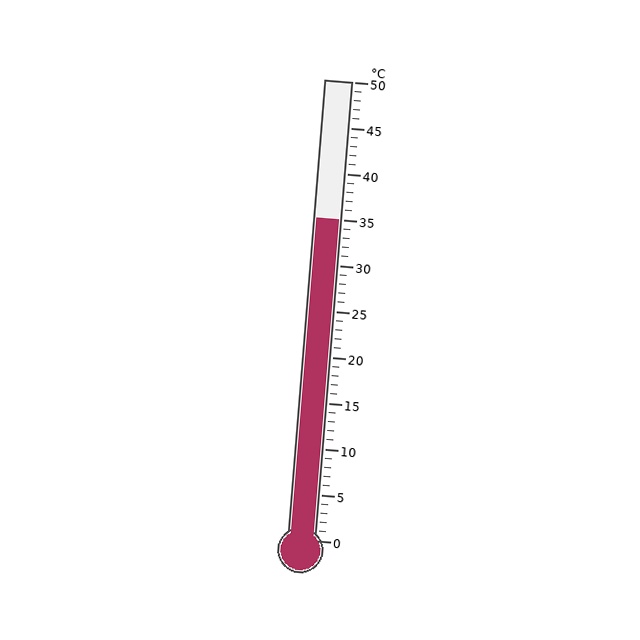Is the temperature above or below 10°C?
The temperature is above 10°C.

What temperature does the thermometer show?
The thermometer shows approximately 35°C.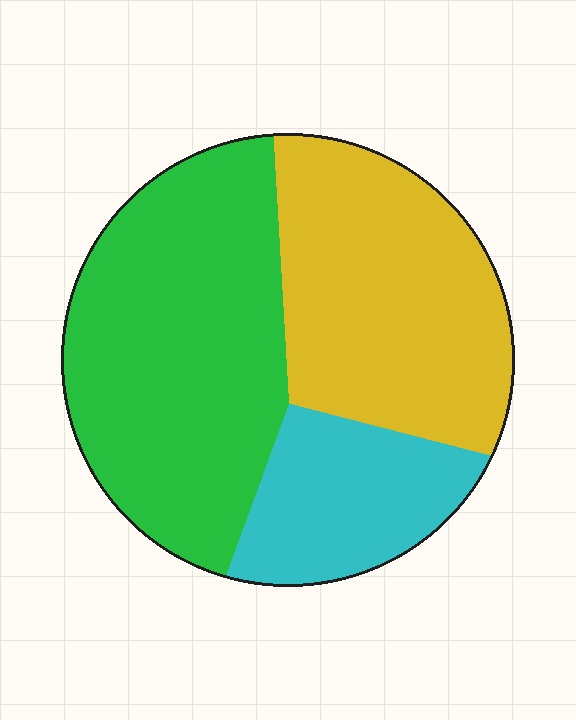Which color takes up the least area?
Cyan, at roughly 20%.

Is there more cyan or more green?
Green.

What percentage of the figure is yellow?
Yellow takes up about three eighths (3/8) of the figure.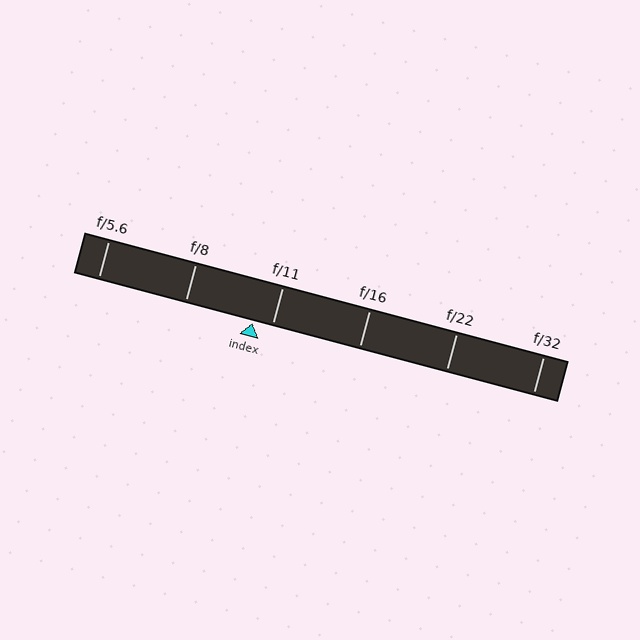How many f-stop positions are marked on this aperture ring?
There are 6 f-stop positions marked.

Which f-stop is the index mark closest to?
The index mark is closest to f/11.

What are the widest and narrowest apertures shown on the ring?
The widest aperture shown is f/5.6 and the narrowest is f/32.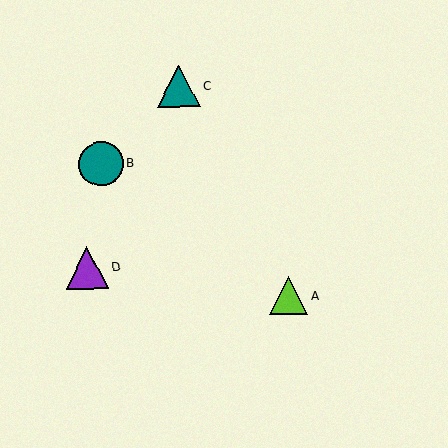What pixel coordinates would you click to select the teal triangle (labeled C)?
Click at (179, 86) to select the teal triangle C.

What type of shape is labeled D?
Shape D is a purple triangle.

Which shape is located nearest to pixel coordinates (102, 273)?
The purple triangle (labeled D) at (87, 267) is nearest to that location.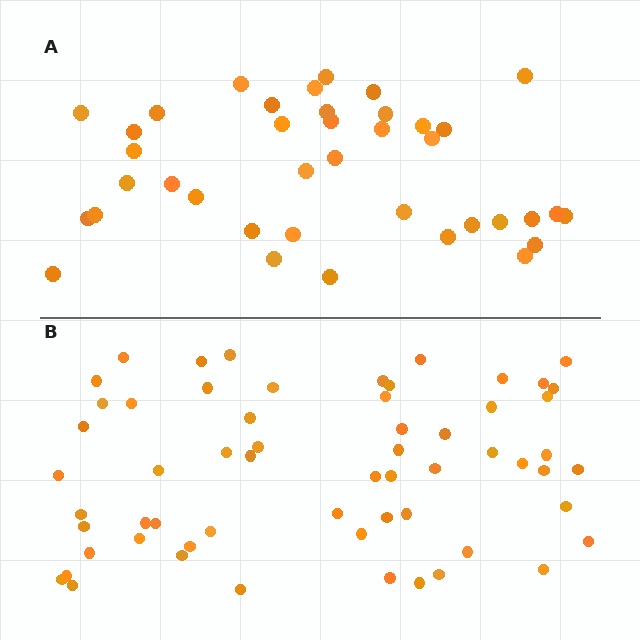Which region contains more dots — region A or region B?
Region B (the bottom region) has more dots.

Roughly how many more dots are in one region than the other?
Region B has approximately 20 more dots than region A.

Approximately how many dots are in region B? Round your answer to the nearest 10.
About 60 dots.